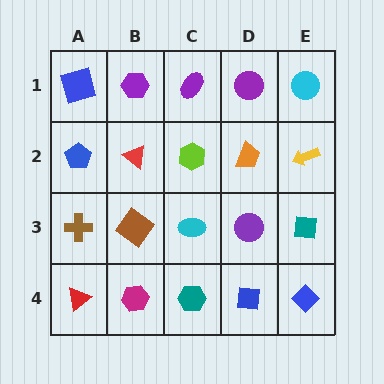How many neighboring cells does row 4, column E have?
2.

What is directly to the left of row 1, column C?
A purple hexagon.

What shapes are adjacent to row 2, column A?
A blue square (row 1, column A), a brown cross (row 3, column A), a red triangle (row 2, column B).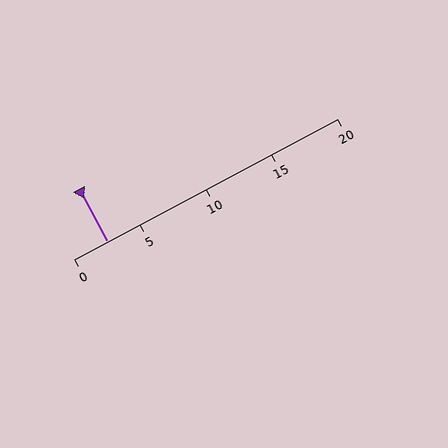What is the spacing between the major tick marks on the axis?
The major ticks are spaced 5 apart.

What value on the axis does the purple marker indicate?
The marker indicates approximately 2.5.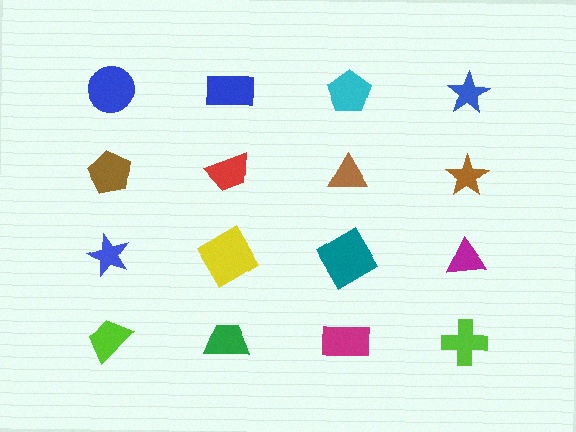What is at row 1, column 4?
A blue star.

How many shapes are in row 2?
4 shapes.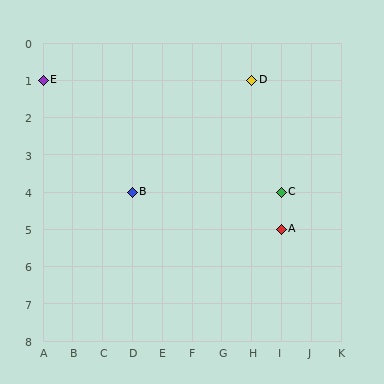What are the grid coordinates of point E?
Point E is at grid coordinates (A, 1).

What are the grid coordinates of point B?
Point B is at grid coordinates (D, 4).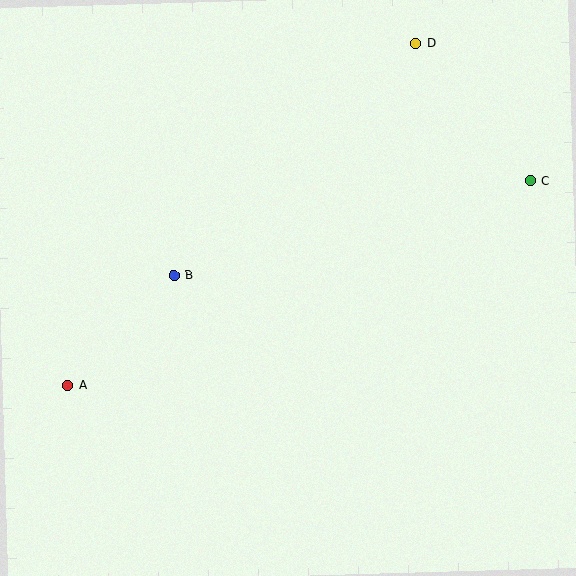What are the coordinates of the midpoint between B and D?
The midpoint between B and D is at (295, 160).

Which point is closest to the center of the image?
Point B at (174, 276) is closest to the center.